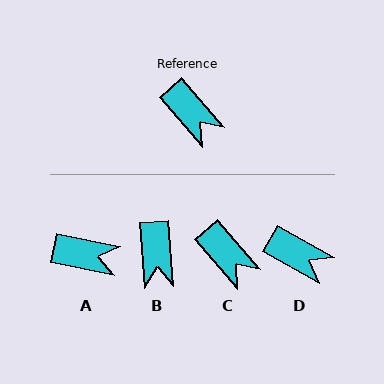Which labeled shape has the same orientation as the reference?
C.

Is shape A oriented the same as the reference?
No, it is off by about 38 degrees.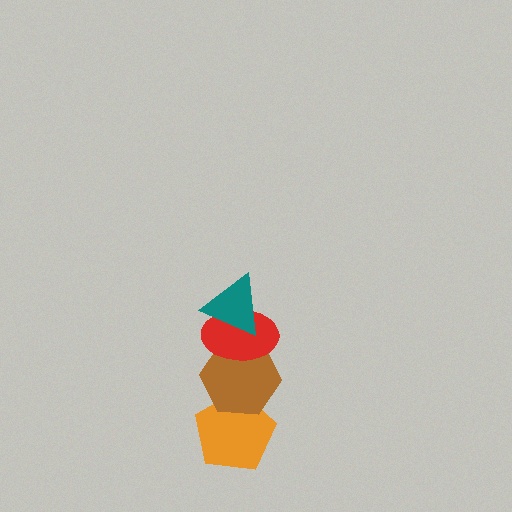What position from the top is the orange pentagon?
The orange pentagon is 4th from the top.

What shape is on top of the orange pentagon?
The brown hexagon is on top of the orange pentagon.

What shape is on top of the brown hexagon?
The red ellipse is on top of the brown hexagon.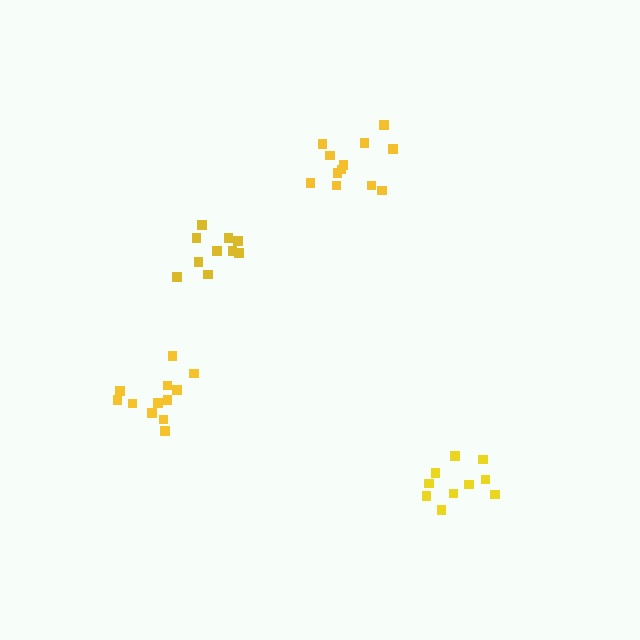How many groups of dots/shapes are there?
There are 4 groups.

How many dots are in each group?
Group 1: 10 dots, Group 2: 12 dots, Group 3: 12 dots, Group 4: 10 dots (44 total).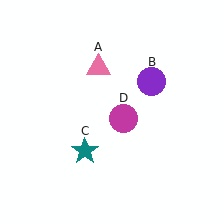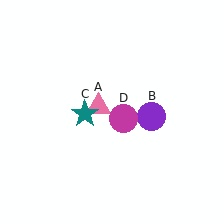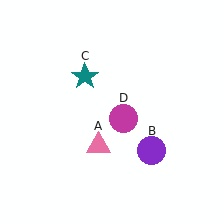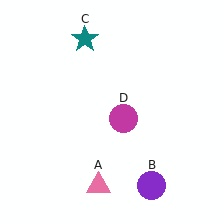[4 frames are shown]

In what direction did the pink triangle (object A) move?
The pink triangle (object A) moved down.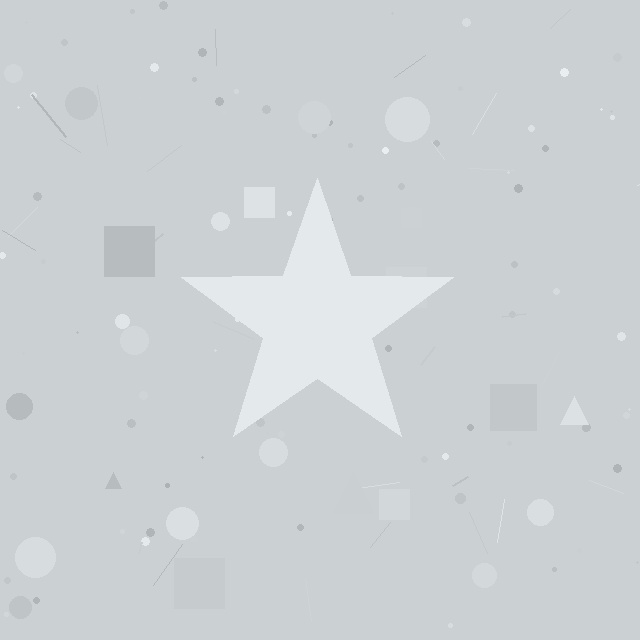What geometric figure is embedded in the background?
A star is embedded in the background.